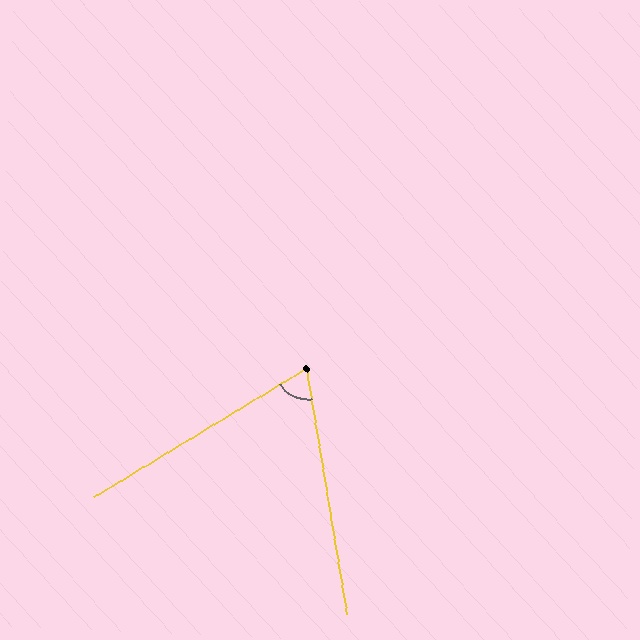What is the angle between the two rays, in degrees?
Approximately 68 degrees.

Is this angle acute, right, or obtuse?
It is acute.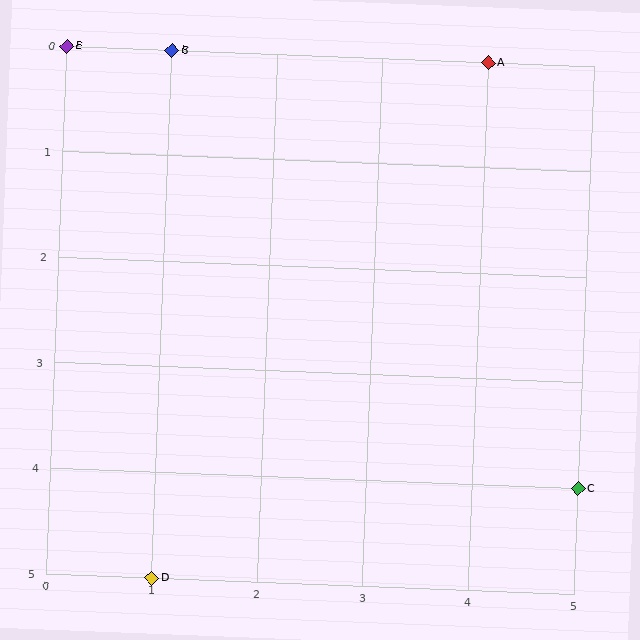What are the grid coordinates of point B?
Point B is at grid coordinates (1, 0).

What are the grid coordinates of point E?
Point E is at grid coordinates (0, 0).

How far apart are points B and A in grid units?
Points B and A are 3 columns apart.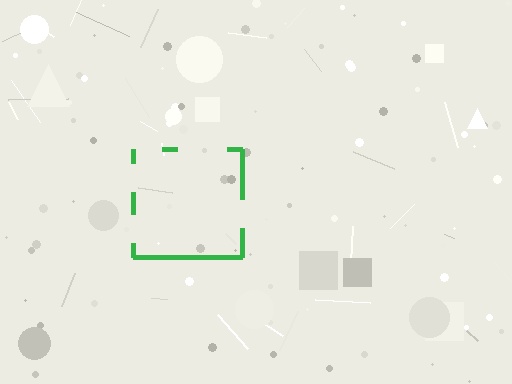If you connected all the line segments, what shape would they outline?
They would outline a square.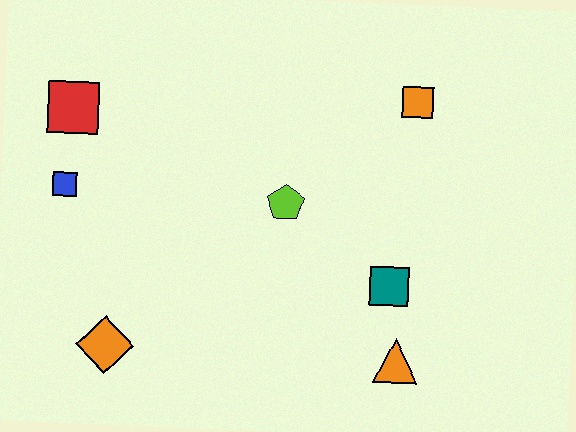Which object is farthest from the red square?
The orange triangle is farthest from the red square.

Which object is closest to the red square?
The blue square is closest to the red square.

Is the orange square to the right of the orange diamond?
Yes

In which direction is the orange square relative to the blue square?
The orange square is to the right of the blue square.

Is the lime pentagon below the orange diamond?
No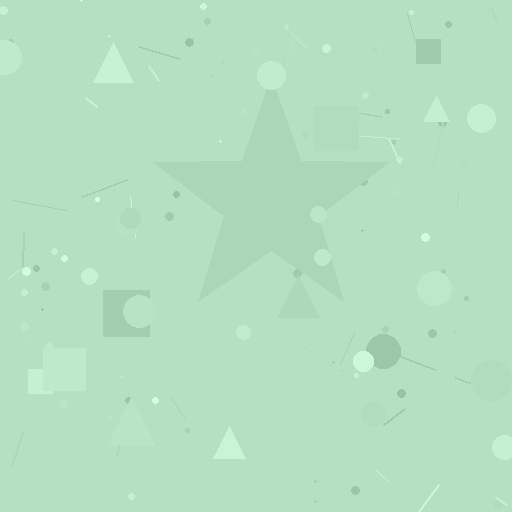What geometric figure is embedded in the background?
A star is embedded in the background.